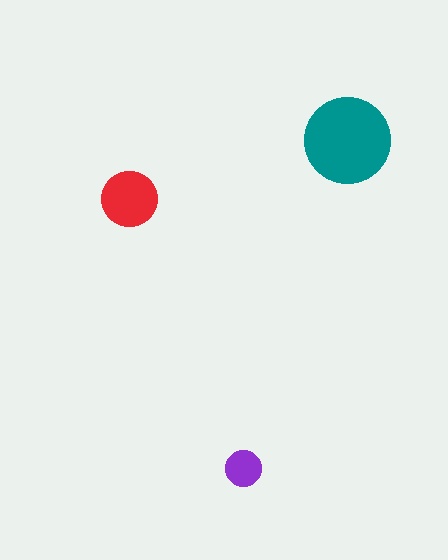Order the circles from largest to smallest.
the teal one, the red one, the purple one.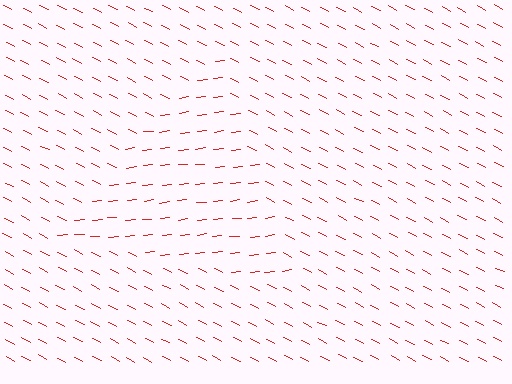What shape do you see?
I see a triangle.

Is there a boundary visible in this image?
Yes, there is a texture boundary formed by a change in line orientation.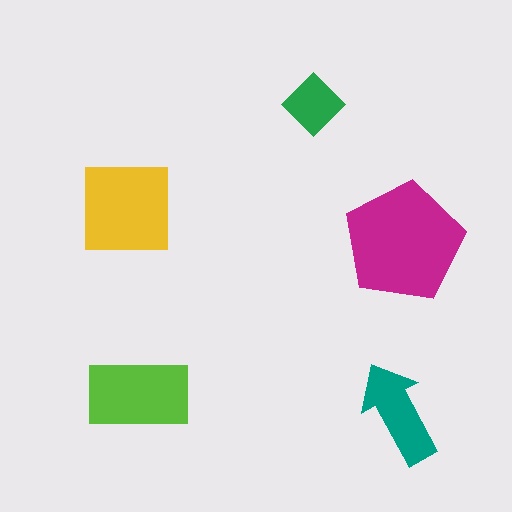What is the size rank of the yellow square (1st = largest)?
2nd.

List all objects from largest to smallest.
The magenta pentagon, the yellow square, the lime rectangle, the teal arrow, the green diamond.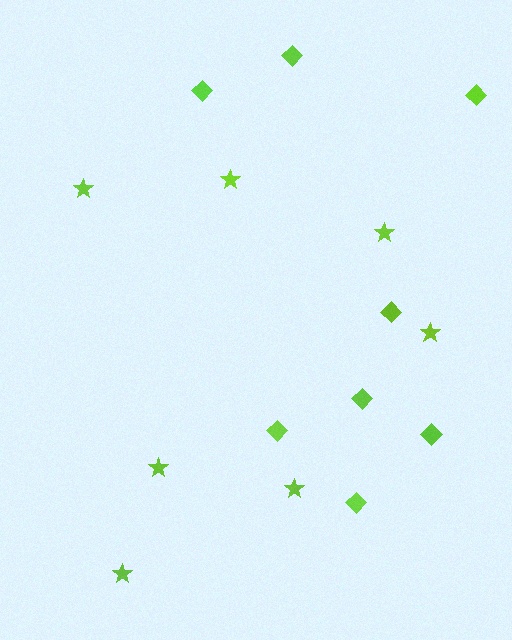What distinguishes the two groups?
There are 2 groups: one group of stars (7) and one group of diamonds (8).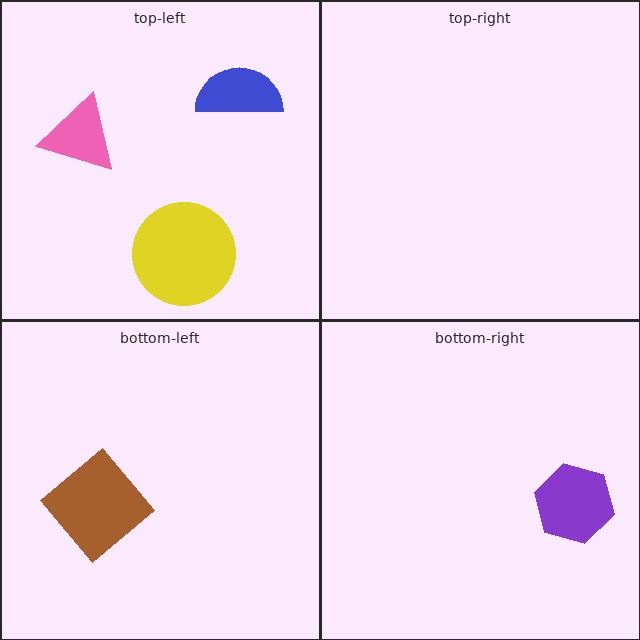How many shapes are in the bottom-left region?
1.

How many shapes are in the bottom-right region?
1.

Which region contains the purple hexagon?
The bottom-right region.